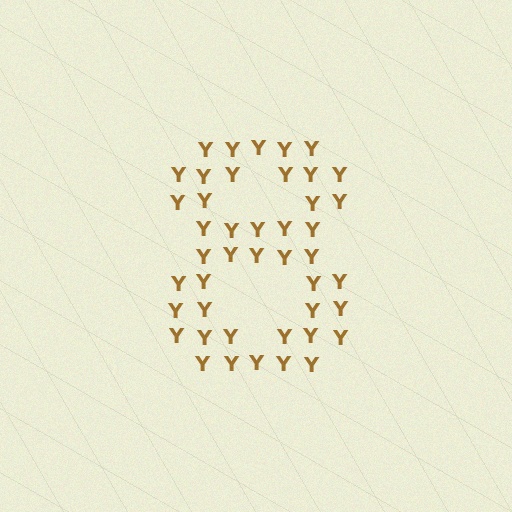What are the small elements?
The small elements are letter Y's.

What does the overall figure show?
The overall figure shows the digit 8.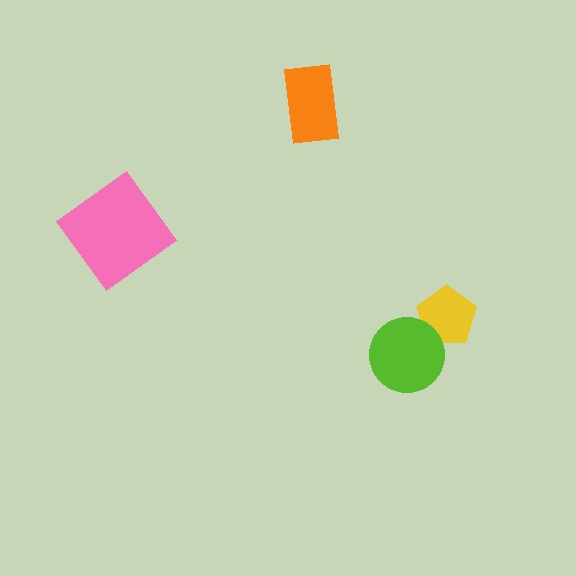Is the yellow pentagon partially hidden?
Yes, it is partially covered by another shape.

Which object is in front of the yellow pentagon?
The lime circle is in front of the yellow pentagon.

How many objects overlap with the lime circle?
1 object overlaps with the lime circle.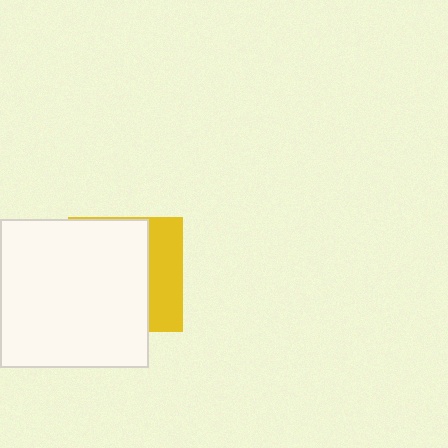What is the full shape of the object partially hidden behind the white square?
The partially hidden object is a yellow square.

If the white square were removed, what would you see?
You would see the complete yellow square.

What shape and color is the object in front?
The object in front is a white square.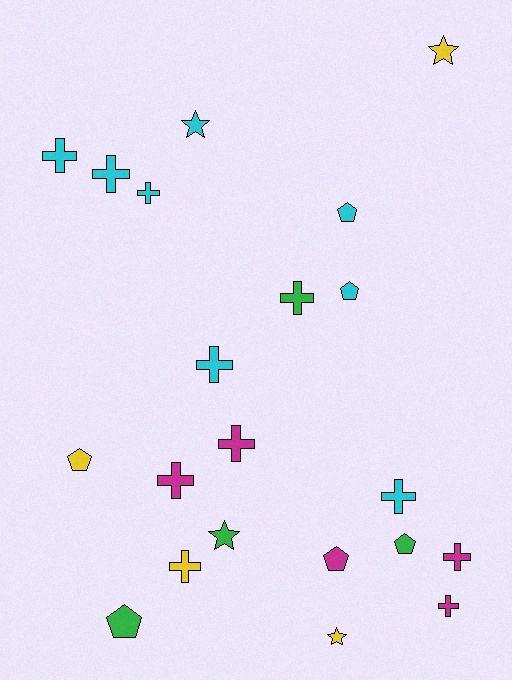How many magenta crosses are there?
There are 4 magenta crosses.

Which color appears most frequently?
Cyan, with 8 objects.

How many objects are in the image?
There are 21 objects.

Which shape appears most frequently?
Cross, with 11 objects.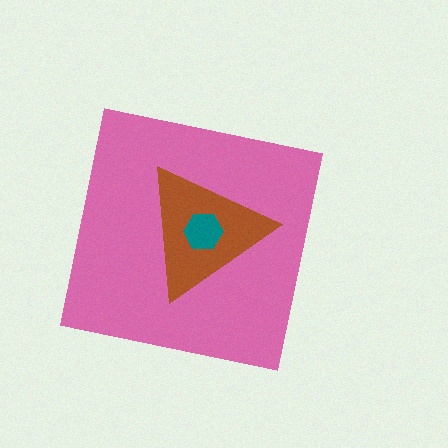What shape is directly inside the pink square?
The brown triangle.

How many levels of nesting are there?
3.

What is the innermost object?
The teal hexagon.